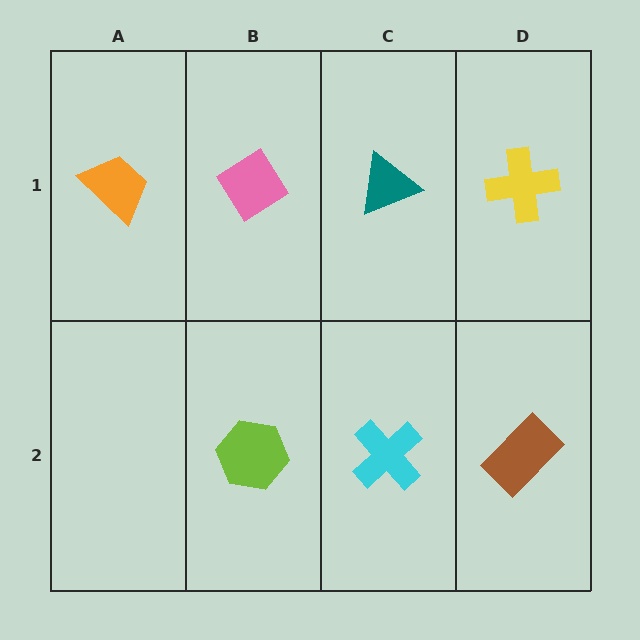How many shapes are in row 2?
3 shapes.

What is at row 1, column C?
A teal triangle.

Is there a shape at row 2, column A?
No, that cell is empty.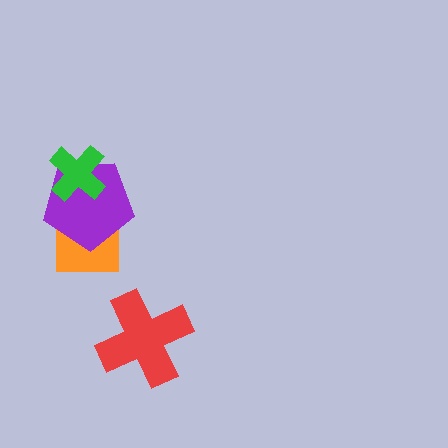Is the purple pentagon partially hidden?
Yes, it is partially covered by another shape.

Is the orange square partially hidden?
Yes, it is partially covered by another shape.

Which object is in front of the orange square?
The purple pentagon is in front of the orange square.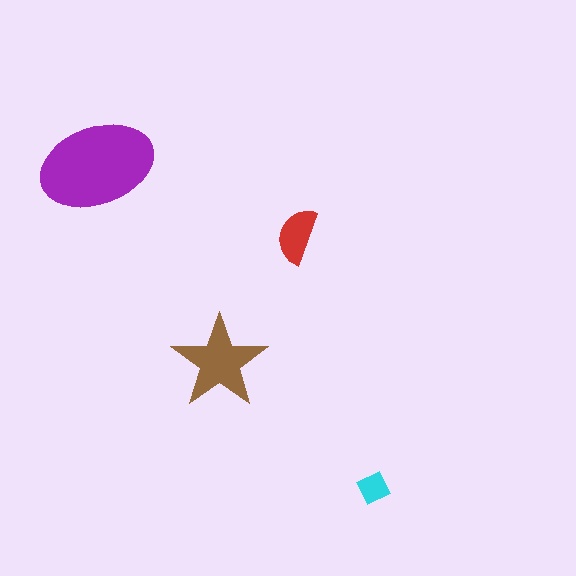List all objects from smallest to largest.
The cyan diamond, the red semicircle, the brown star, the purple ellipse.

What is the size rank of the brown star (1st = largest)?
2nd.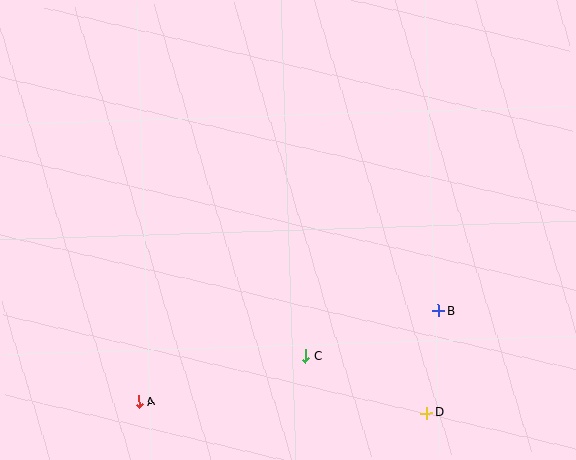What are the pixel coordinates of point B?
Point B is at (438, 311).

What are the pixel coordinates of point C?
Point C is at (306, 356).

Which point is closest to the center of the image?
Point C at (306, 356) is closest to the center.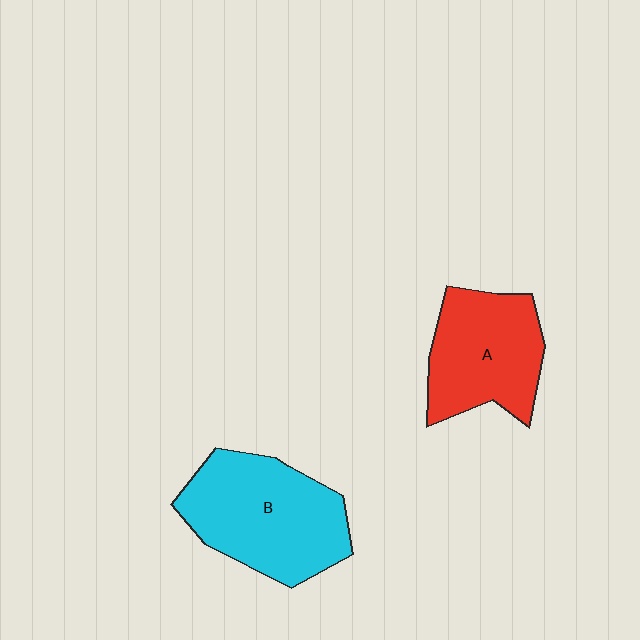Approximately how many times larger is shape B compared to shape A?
Approximately 1.2 times.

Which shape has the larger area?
Shape B (cyan).